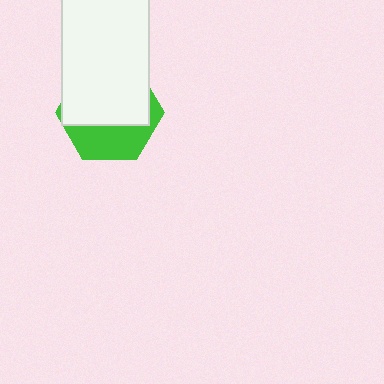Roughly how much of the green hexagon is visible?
A small part of it is visible (roughly 38%).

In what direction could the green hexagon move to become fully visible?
The green hexagon could move down. That would shift it out from behind the white rectangle entirely.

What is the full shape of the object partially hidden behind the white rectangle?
The partially hidden object is a green hexagon.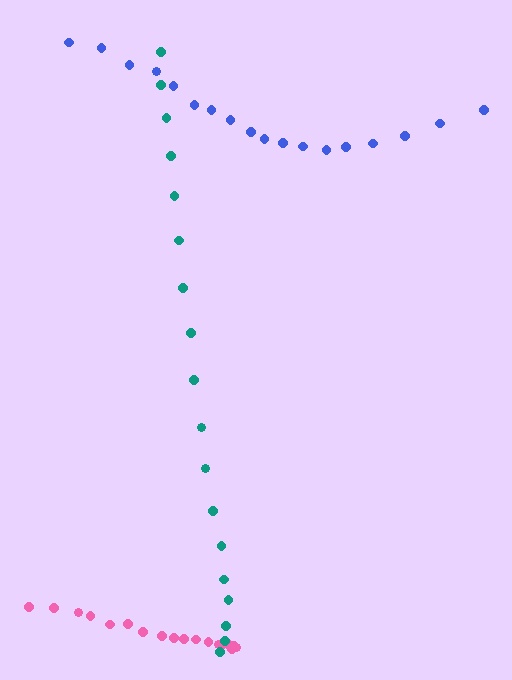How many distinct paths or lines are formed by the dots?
There are 3 distinct paths.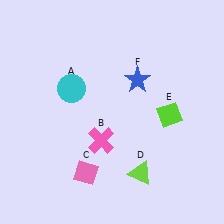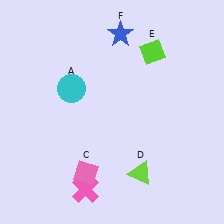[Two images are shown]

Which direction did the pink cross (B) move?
The pink cross (B) moved down.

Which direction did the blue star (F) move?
The blue star (F) moved up.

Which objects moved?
The objects that moved are: the pink cross (B), the lime diamond (E), the blue star (F).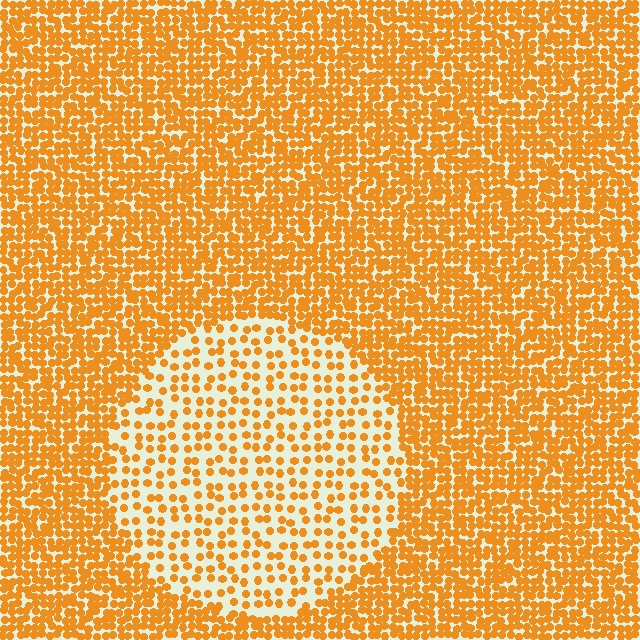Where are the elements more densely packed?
The elements are more densely packed outside the circle boundary.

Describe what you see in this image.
The image contains small orange elements arranged at two different densities. A circle-shaped region is visible where the elements are less densely packed than the surrounding area.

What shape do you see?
I see a circle.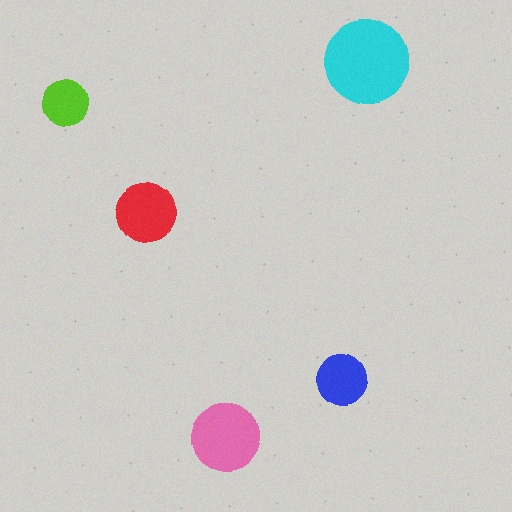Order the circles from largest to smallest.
the cyan one, the pink one, the red one, the blue one, the lime one.